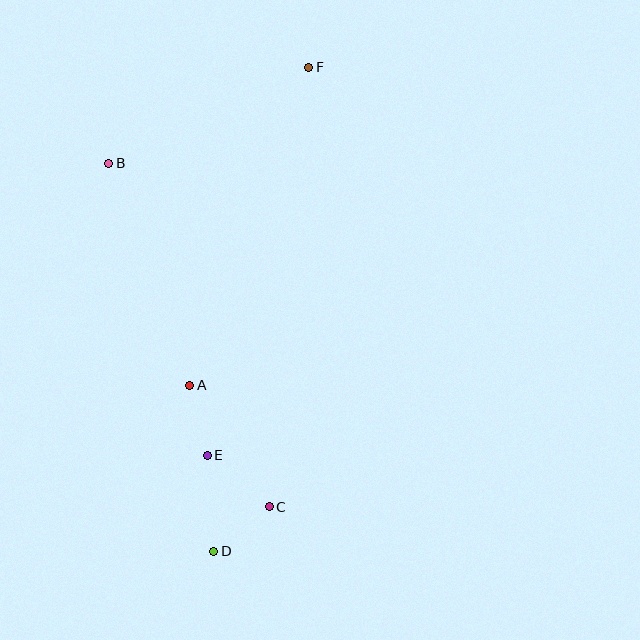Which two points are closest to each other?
Points C and D are closest to each other.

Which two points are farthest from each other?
Points D and F are farthest from each other.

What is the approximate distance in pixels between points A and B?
The distance between A and B is approximately 236 pixels.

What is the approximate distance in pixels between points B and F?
The distance between B and F is approximately 222 pixels.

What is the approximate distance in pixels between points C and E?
The distance between C and E is approximately 81 pixels.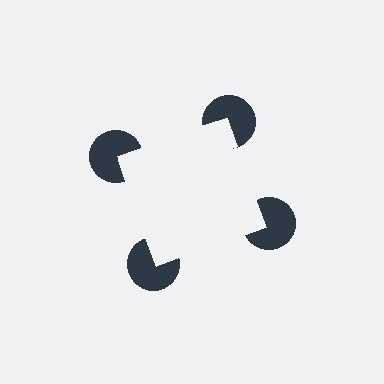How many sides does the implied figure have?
4 sides.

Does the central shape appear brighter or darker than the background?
It typically appears slightly brighter than the background, even though no actual brightness change is drawn.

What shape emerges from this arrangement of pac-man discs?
An illusory square — its edges are inferred from the aligned wedge cuts in the pac-man discs, not physically drawn.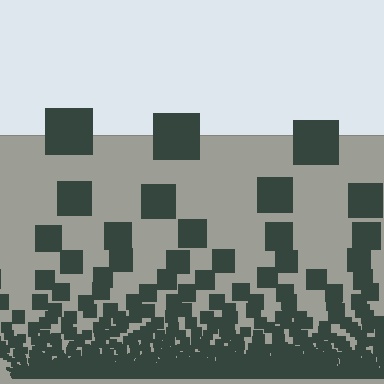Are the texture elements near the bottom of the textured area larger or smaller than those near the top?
Smaller. The gradient is inverted — elements near the bottom are smaller and denser.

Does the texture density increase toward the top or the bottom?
Density increases toward the bottom.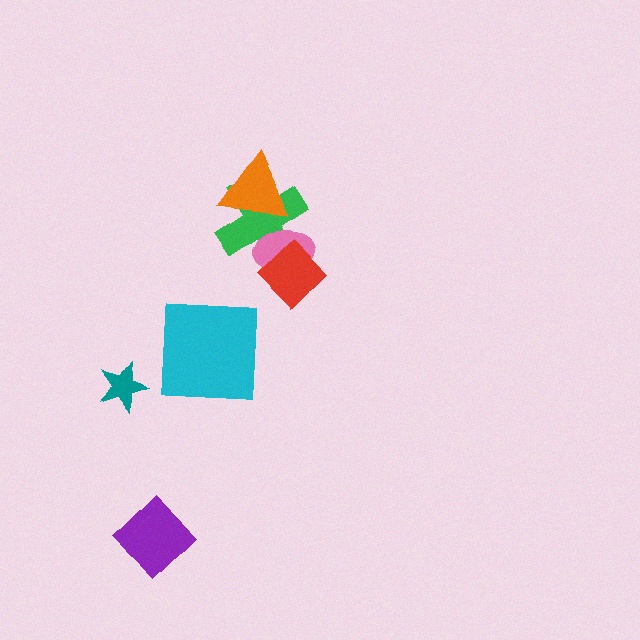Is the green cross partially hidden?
Yes, it is partially covered by another shape.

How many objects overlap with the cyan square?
0 objects overlap with the cyan square.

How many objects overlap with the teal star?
0 objects overlap with the teal star.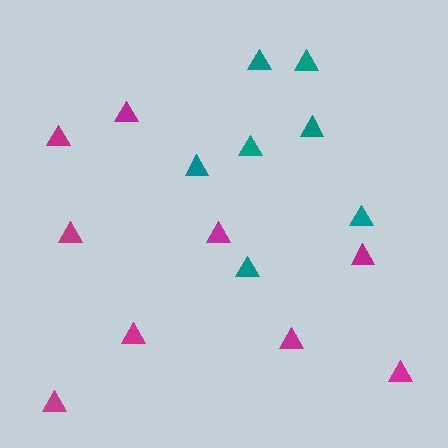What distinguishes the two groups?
There are 2 groups: one group of magenta triangles (9) and one group of teal triangles (7).